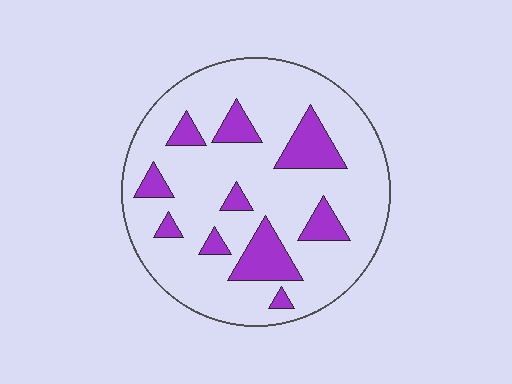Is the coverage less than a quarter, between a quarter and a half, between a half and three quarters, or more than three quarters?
Less than a quarter.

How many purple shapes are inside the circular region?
10.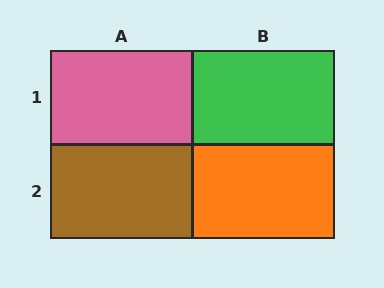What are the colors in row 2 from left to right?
Brown, orange.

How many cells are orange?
1 cell is orange.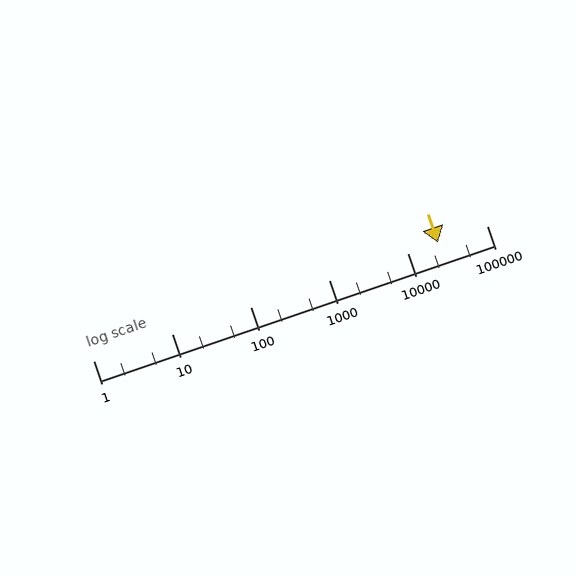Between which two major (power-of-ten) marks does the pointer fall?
The pointer is between 10000 and 100000.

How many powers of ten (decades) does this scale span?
The scale spans 5 decades, from 1 to 100000.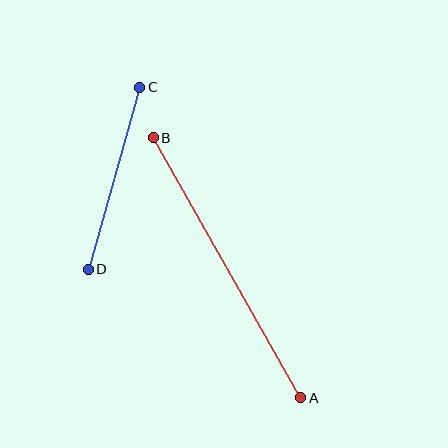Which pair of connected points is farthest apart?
Points A and B are farthest apart.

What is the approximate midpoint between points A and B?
The midpoint is at approximately (227, 268) pixels.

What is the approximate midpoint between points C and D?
The midpoint is at approximately (114, 178) pixels.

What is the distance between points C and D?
The distance is approximately 189 pixels.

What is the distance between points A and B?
The distance is approximately 299 pixels.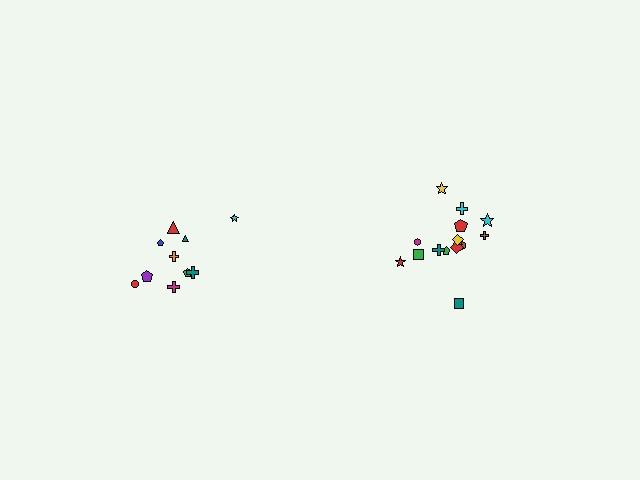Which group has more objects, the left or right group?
The right group.